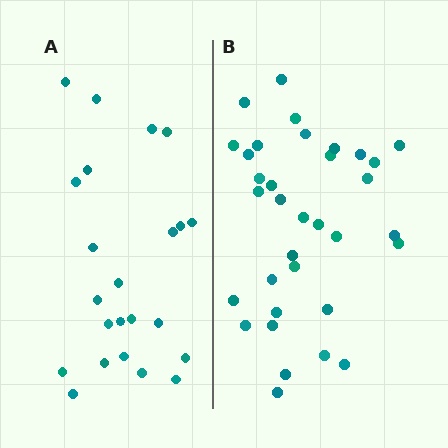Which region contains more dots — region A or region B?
Region B (the right region) has more dots.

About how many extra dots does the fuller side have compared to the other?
Region B has roughly 12 or so more dots than region A.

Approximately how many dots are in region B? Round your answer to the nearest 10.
About 30 dots. (The exact count is 34, which rounds to 30.)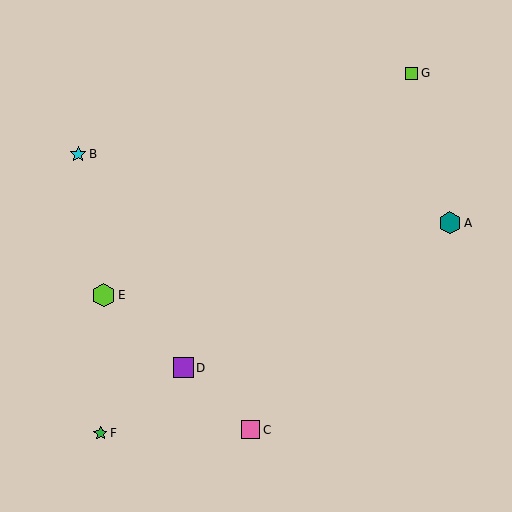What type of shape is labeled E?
Shape E is a lime hexagon.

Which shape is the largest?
The lime hexagon (labeled E) is the largest.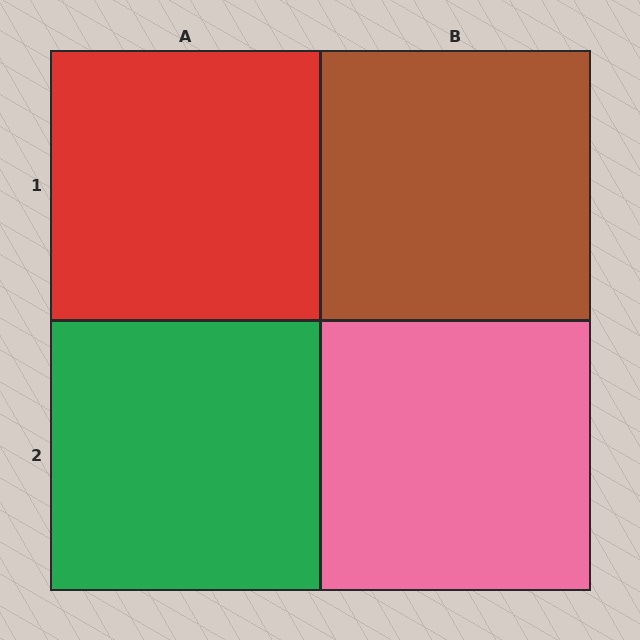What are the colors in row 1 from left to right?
Red, brown.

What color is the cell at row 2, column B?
Pink.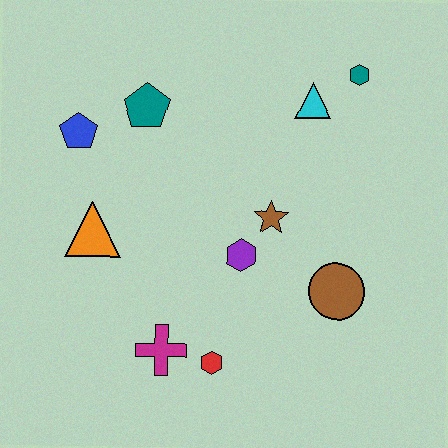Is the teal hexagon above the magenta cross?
Yes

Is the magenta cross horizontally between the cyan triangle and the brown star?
No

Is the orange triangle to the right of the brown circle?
No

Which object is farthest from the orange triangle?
The teal hexagon is farthest from the orange triangle.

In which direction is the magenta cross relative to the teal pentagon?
The magenta cross is below the teal pentagon.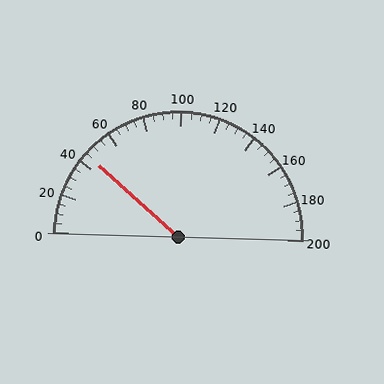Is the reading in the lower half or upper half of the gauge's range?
The reading is in the lower half of the range (0 to 200).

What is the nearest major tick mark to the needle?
The nearest major tick mark is 40.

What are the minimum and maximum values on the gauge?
The gauge ranges from 0 to 200.